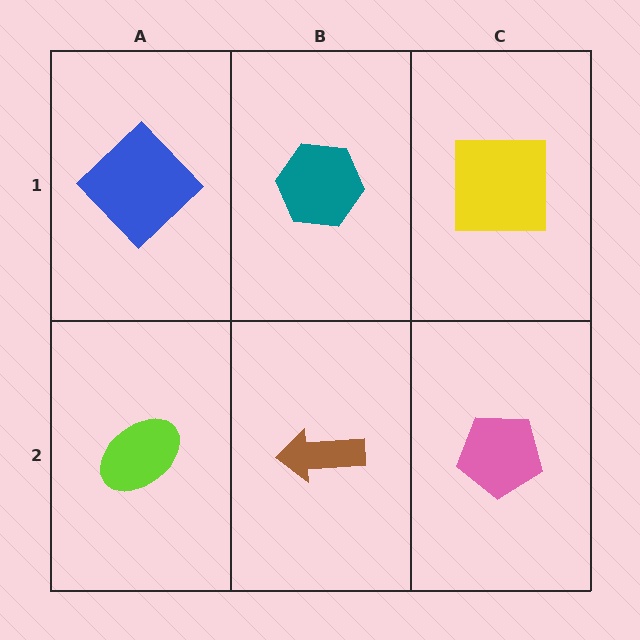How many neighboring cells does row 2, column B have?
3.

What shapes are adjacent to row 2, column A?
A blue diamond (row 1, column A), a brown arrow (row 2, column B).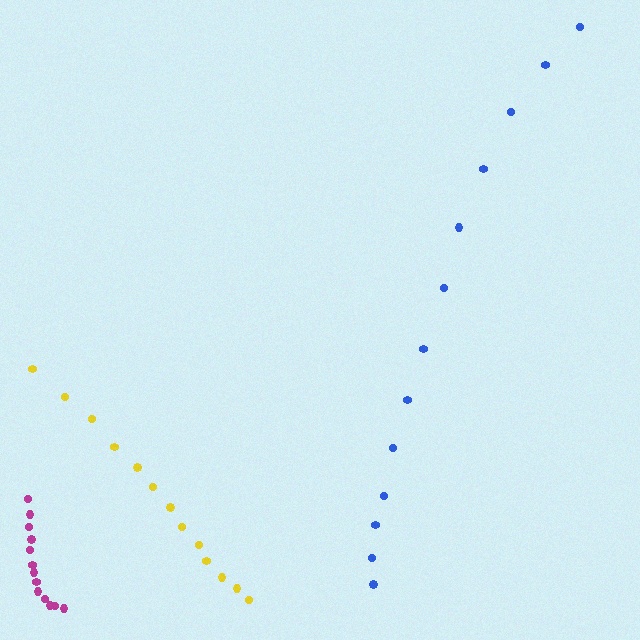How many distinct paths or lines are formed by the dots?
There are 3 distinct paths.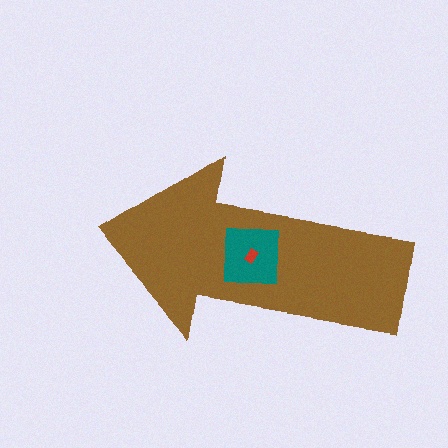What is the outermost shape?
The brown arrow.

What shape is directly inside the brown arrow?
The teal square.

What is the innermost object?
The red rectangle.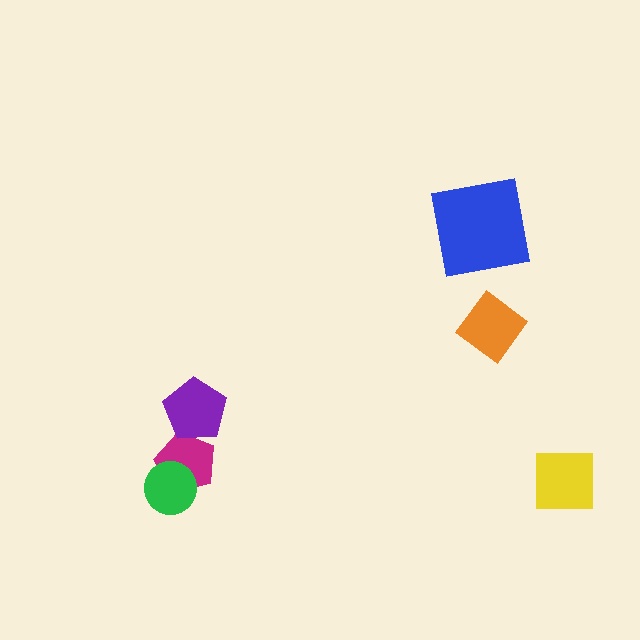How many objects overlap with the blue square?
0 objects overlap with the blue square.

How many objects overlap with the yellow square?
0 objects overlap with the yellow square.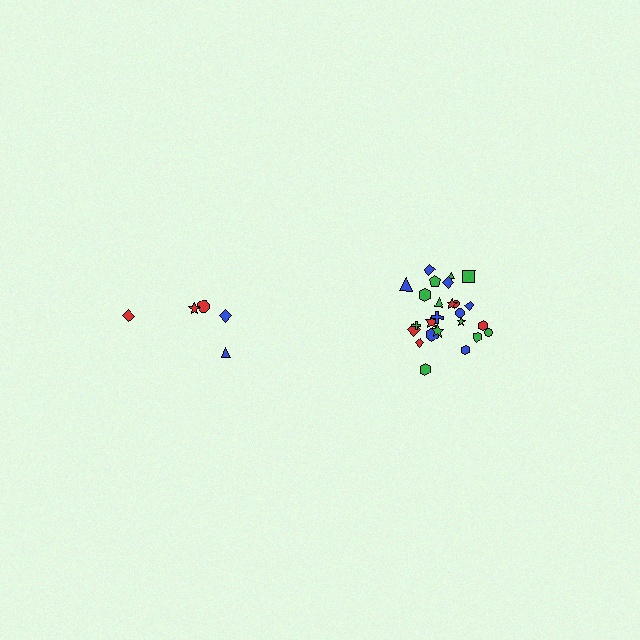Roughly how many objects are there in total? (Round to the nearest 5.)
Roughly 30 objects in total.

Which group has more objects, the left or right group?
The right group.